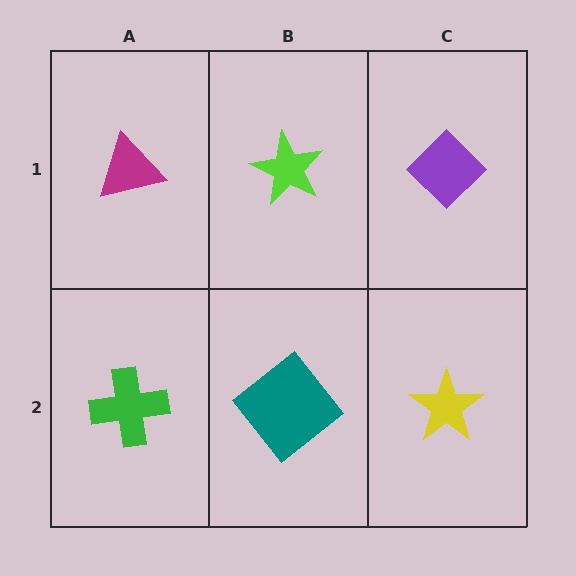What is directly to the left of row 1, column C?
A lime star.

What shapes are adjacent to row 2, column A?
A magenta triangle (row 1, column A), a teal diamond (row 2, column B).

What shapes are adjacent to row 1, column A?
A green cross (row 2, column A), a lime star (row 1, column B).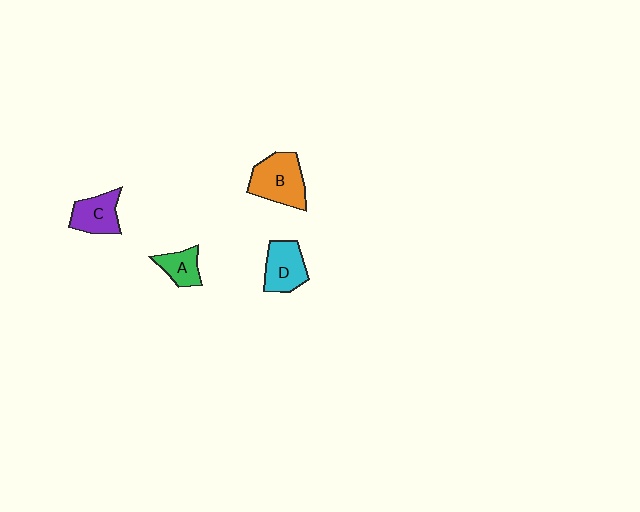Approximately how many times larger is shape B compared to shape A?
Approximately 1.9 times.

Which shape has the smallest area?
Shape A (green).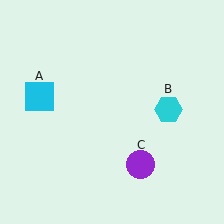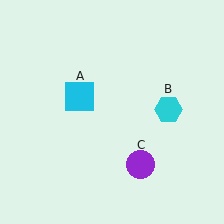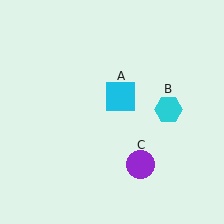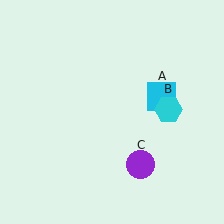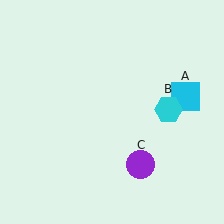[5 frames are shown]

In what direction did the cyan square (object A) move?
The cyan square (object A) moved right.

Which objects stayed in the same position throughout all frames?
Cyan hexagon (object B) and purple circle (object C) remained stationary.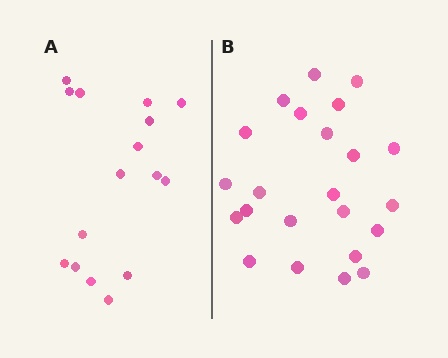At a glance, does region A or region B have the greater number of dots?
Region B (the right region) has more dots.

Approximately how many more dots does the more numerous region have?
Region B has roughly 8 or so more dots than region A.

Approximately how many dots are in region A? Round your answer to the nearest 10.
About 20 dots. (The exact count is 16, which rounds to 20.)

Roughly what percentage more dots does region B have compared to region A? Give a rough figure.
About 45% more.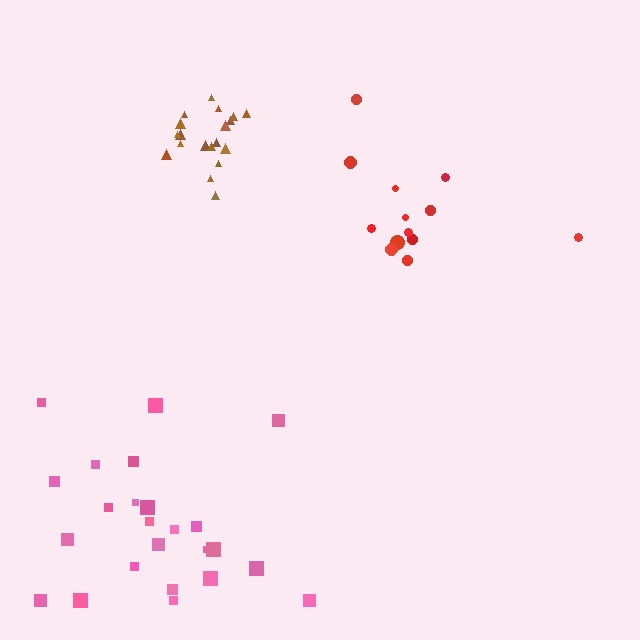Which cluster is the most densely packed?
Brown.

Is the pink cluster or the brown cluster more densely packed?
Brown.